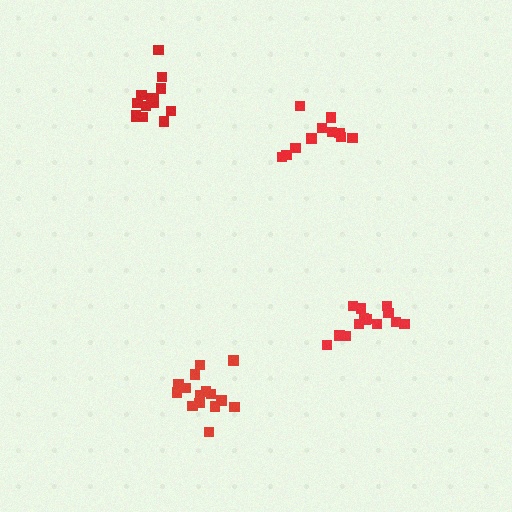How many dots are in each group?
Group 1: 14 dots, Group 2: 11 dots, Group 3: 15 dots, Group 4: 14 dots (54 total).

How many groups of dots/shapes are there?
There are 4 groups.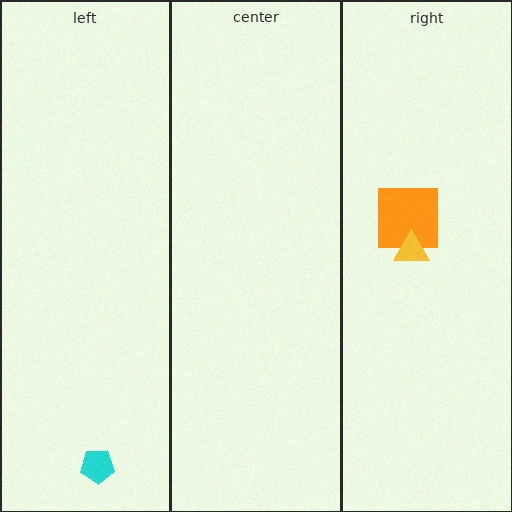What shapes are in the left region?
The cyan pentagon.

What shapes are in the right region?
The orange square, the yellow triangle.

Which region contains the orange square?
The right region.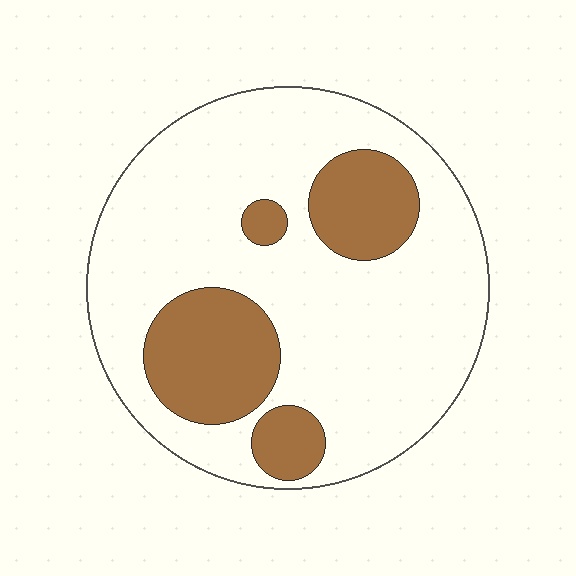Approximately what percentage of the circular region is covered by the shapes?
Approximately 25%.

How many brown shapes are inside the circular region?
4.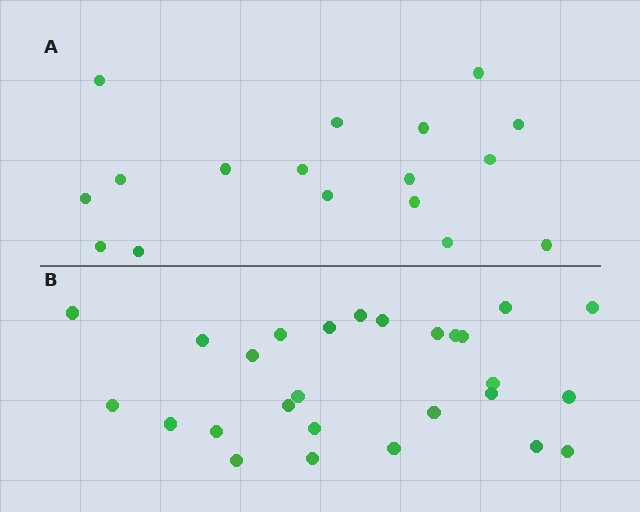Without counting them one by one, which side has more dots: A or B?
Region B (the bottom region) has more dots.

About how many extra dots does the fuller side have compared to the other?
Region B has roughly 10 or so more dots than region A.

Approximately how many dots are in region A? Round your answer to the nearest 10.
About 20 dots. (The exact count is 17, which rounds to 20.)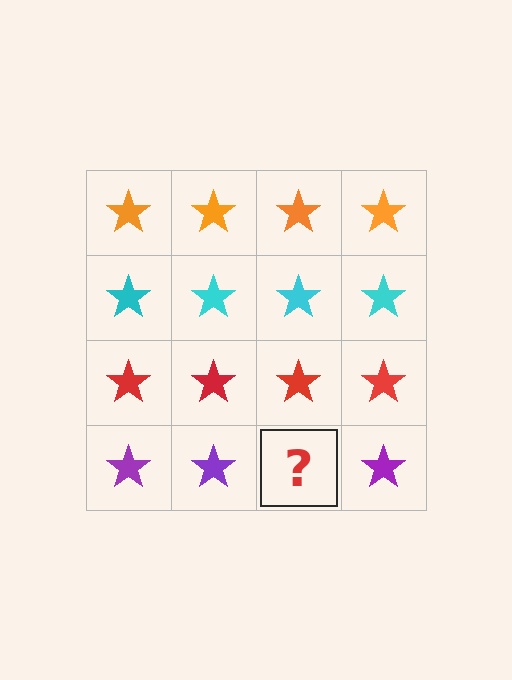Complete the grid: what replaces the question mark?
The question mark should be replaced with a purple star.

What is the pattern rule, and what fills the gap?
The rule is that each row has a consistent color. The gap should be filled with a purple star.